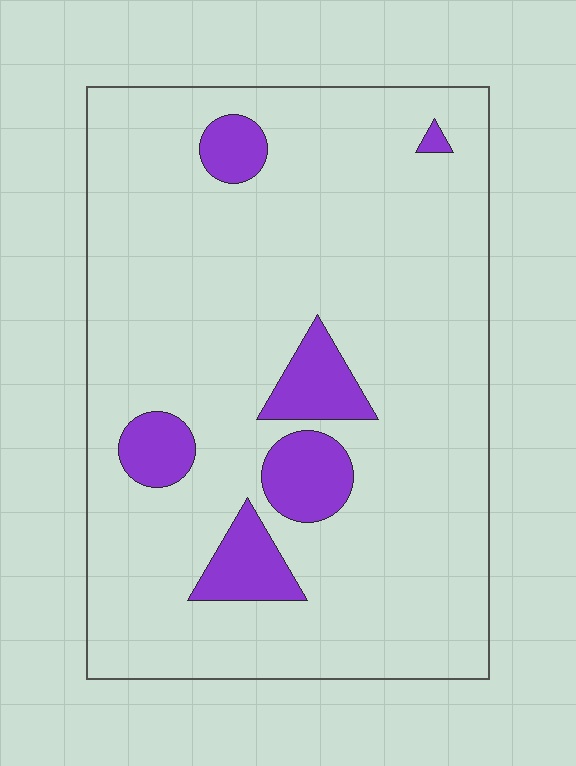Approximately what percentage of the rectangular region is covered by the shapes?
Approximately 10%.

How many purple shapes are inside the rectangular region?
6.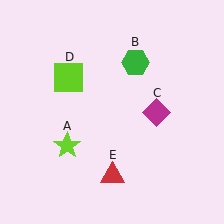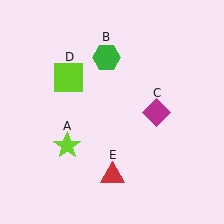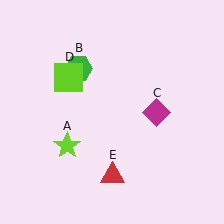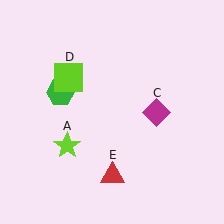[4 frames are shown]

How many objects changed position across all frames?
1 object changed position: green hexagon (object B).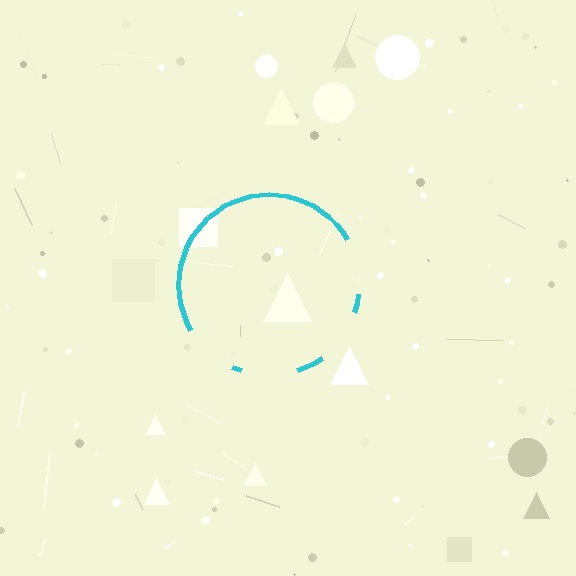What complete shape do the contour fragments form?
The contour fragments form a circle.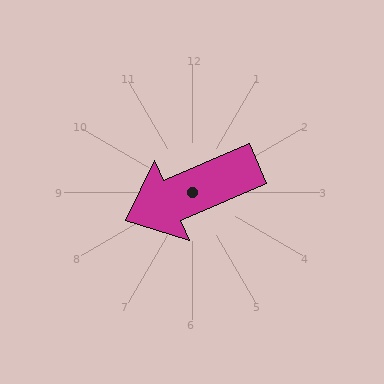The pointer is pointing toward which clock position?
Roughly 8 o'clock.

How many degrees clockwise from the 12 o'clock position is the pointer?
Approximately 247 degrees.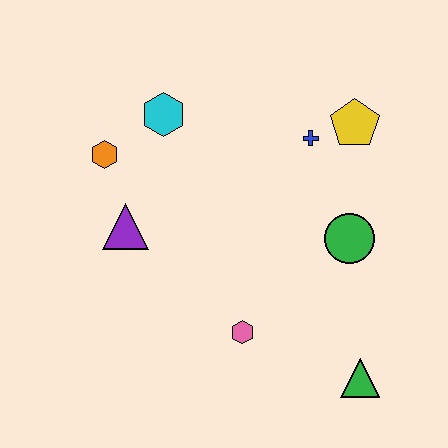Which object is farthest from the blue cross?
The green triangle is farthest from the blue cross.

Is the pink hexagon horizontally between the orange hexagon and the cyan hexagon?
No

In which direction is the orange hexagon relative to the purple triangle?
The orange hexagon is above the purple triangle.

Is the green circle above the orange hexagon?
No